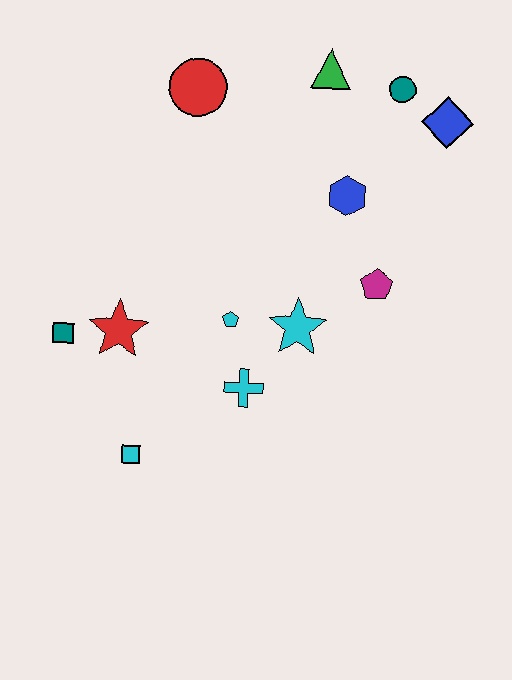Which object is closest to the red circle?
The green triangle is closest to the red circle.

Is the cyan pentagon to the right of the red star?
Yes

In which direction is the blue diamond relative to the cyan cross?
The blue diamond is above the cyan cross.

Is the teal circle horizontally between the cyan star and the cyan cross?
No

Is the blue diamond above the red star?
Yes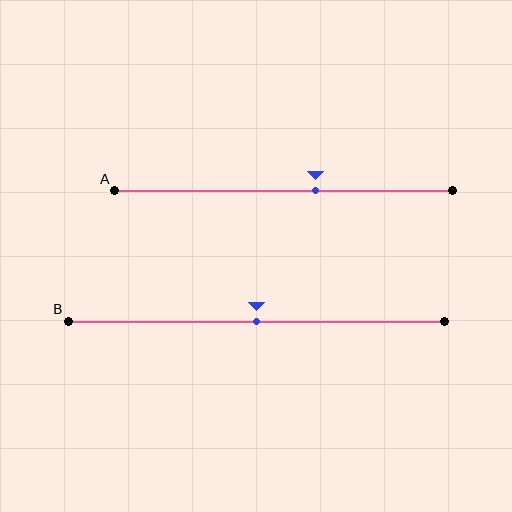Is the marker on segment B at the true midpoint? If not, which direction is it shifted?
Yes, the marker on segment B is at the true midpoint.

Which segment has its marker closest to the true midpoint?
Segment B has its marker closest to the true midpoint.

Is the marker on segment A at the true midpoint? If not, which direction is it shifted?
No, the marker on segment A is shifted to the right by about 9% of the segment length.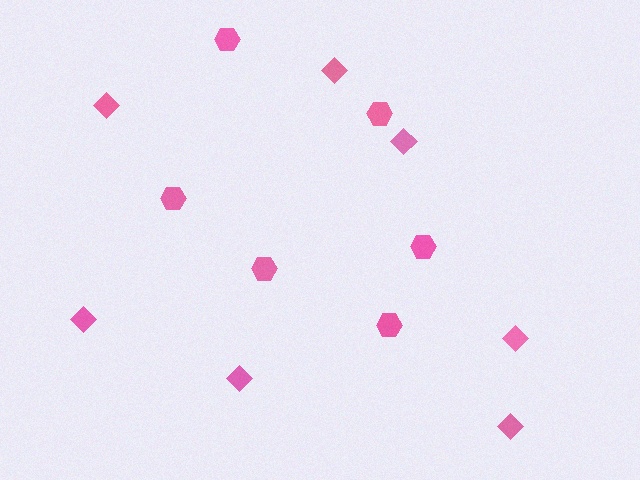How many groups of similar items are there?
There are 2 groups: one group of hexagons (6) and one group of diamonds (7).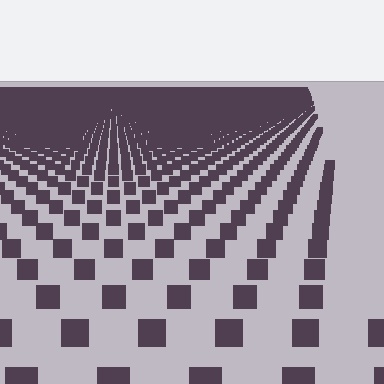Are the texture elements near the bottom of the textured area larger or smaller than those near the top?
Larger. Near the bottom, elements are closer to the viewer and appear at a bigger on-screen size.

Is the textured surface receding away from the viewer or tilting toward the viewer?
The surface is receding away from the viewer. Texture elements get smaller and denser toward the top.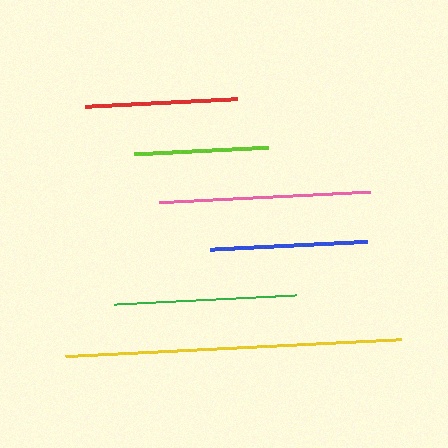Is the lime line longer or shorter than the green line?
The green line is longer than the lime line.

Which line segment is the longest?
The yellow line is the longest at approximately 336 pixels.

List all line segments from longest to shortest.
From longest to shortest: yellow, pink, green, blue, red, lime.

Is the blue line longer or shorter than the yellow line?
The yellow line is longer than the blue line.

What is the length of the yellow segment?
The yellow segment is approximately 336 pixels long.